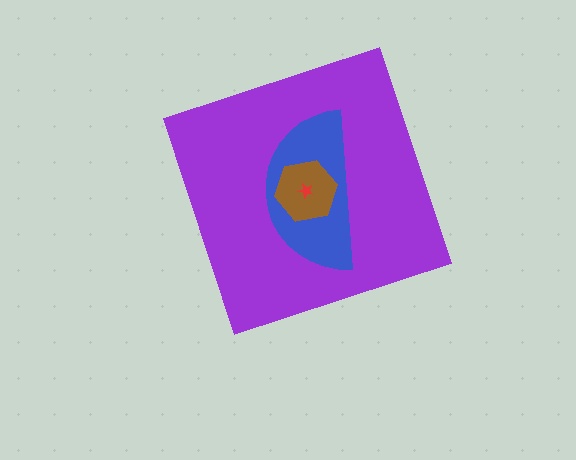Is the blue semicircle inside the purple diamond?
Yes.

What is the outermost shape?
The purple diamond.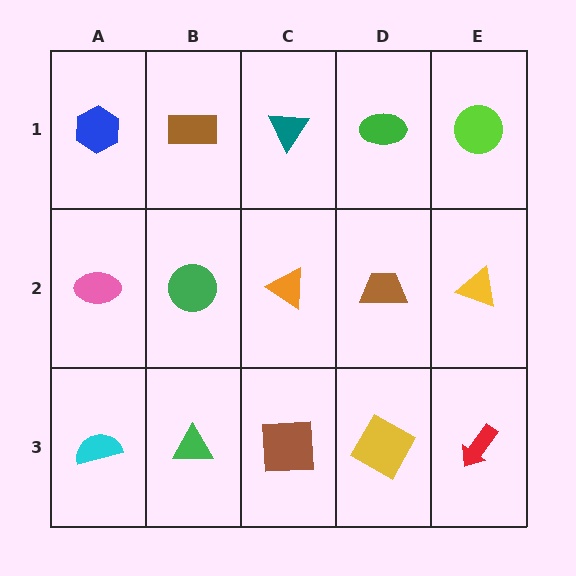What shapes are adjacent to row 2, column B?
A brown rectangle (row 1, column B), a green triangle (row 3, column B), a pink ellipse (row 2, column A), an orange triangle (row 2, column C).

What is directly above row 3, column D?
A brown trapezoid.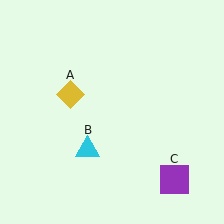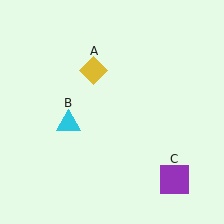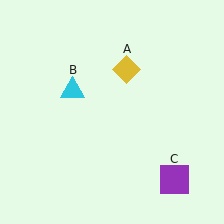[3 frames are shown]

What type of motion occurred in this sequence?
The yellow diamond (object A), cyan triangle (object B) rotated clockwise around the center of the scene.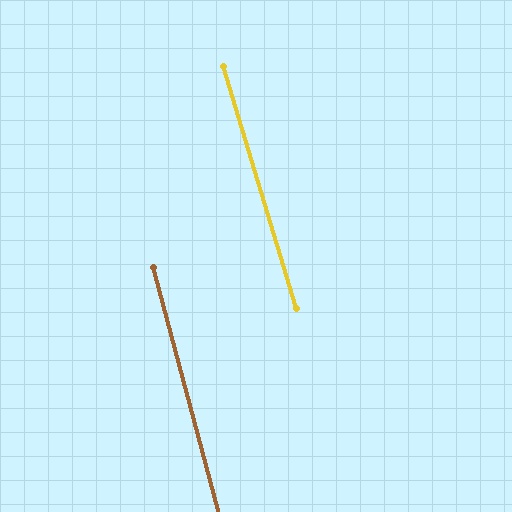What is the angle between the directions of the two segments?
Approximately 2 degrees.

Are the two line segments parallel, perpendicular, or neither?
Parallel — their directions differ by only 1.9°.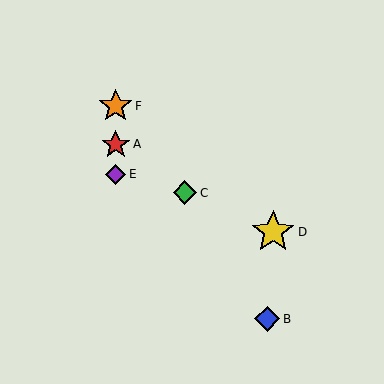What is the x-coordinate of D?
Object D is at x≈273.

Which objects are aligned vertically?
Objects A, E, F are aligned vertically.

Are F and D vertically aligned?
No, F is at x≈116 and D is at x≈273.